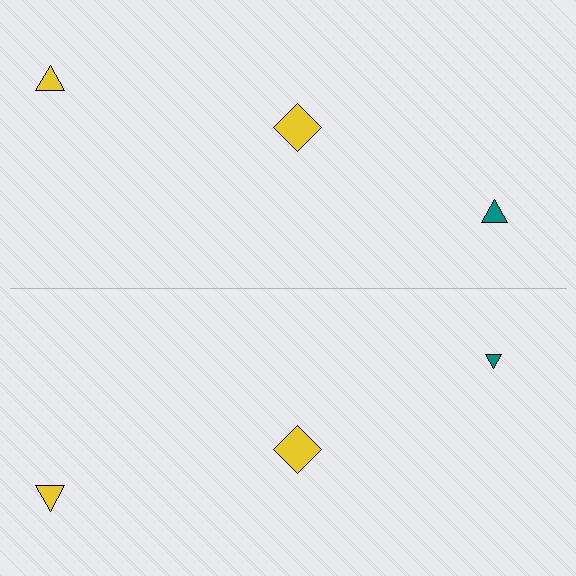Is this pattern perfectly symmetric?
No, the pattern is not perfectly symmetric. The teal triangle on the bottom side has a different size than its mirror counterpart.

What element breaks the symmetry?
The teal triangle on the bottom side has a different size than its mirror counterpart.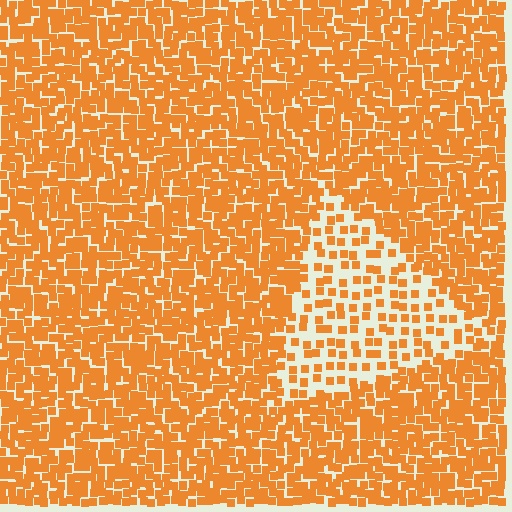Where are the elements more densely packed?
The elements are more densely packed outside the triangle boundary.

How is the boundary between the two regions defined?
The boundary is defined by a change in element density (approximately 2.3x ratio). All elements are the same color, size, and shape.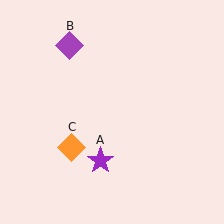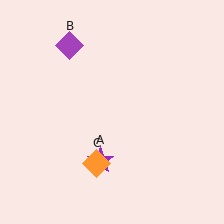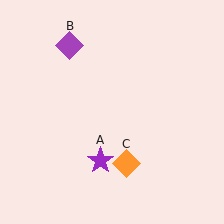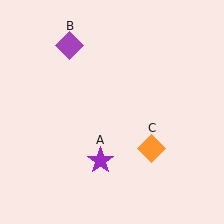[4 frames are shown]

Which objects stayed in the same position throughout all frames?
Purple star (object A) and purple diamond (object B) remained stationary.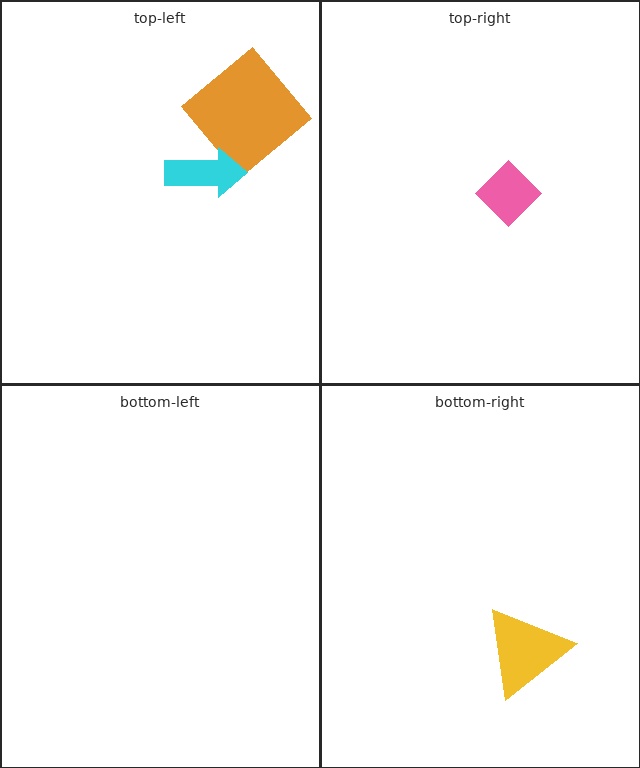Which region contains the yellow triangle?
The bottom-right region.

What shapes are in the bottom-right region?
The yellow triangle.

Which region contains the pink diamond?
The top-right region.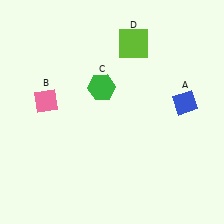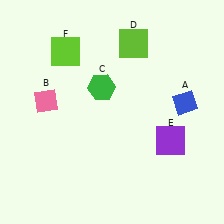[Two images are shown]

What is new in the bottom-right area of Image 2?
A purple square (E) was added in the bottom-right area of Image 2.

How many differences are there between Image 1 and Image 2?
There are 2 differences between the two images.